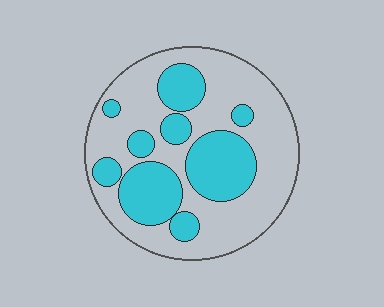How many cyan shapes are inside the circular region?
9.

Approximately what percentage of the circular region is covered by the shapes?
Approximately 35%.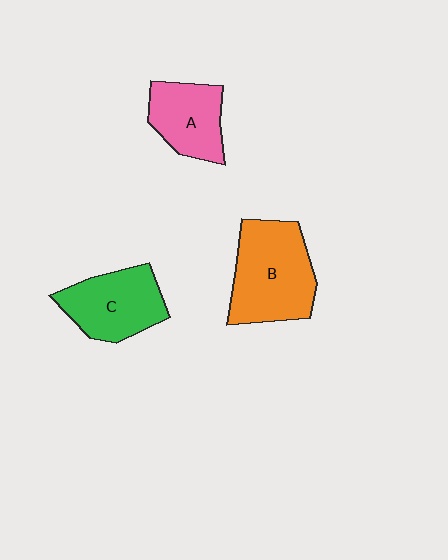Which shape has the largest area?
Shape B (orange).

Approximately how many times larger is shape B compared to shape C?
Approximately 1.3 times.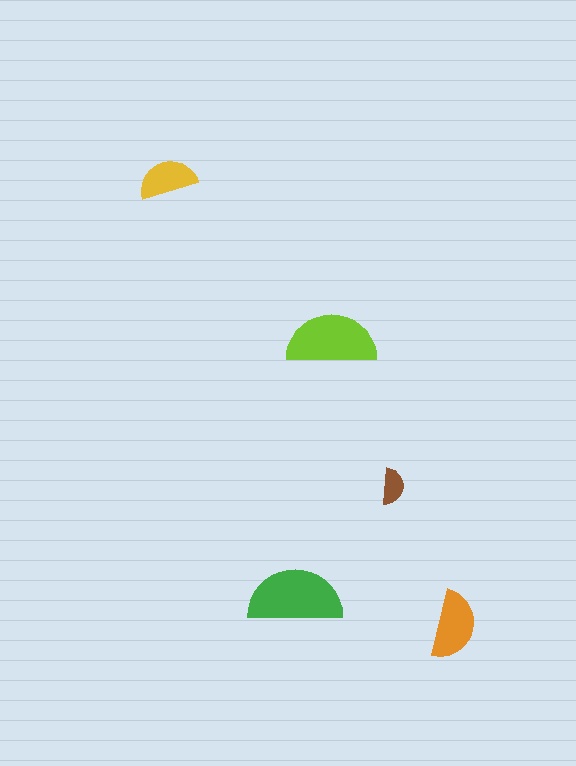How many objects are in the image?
There are 5 objects in the image.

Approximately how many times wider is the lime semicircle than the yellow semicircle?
About 1.5 times wider.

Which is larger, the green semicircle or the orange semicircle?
The green one.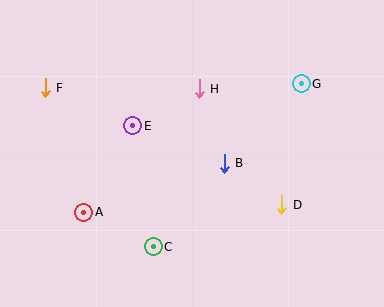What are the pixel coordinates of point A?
Point A is at (84, 212).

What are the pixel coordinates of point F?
Point F is at (45, 88).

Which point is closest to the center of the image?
Point B at (224, 163) is closest to the center.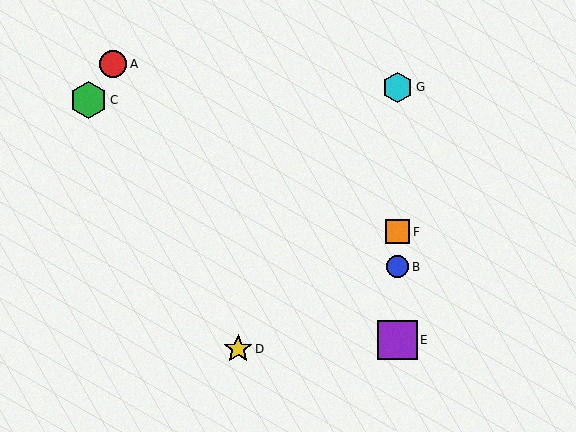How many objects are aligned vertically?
4 objects (B, E, F, G) are aligned vertically.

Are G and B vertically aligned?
Yes, both are at x≈397.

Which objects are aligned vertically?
Objects B, E, F, G are aligned vertically.